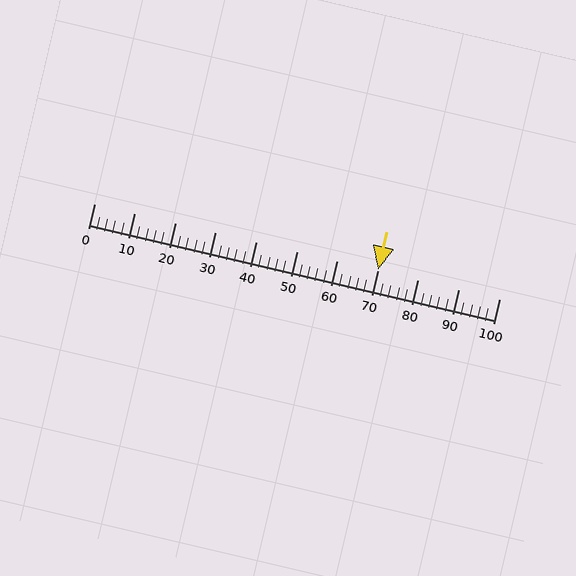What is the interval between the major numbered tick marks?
The major tick marks are spaced 10 units apart.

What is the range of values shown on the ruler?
The ruler shows values from 0 to 100.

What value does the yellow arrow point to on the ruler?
The yellow arrow points to approximately 70.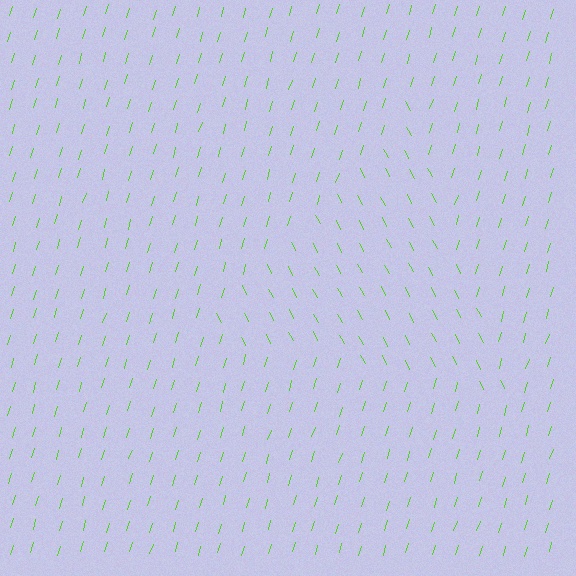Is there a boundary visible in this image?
Yes, there is a texture boundary formed by a change in line orientation.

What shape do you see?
I see a triangle.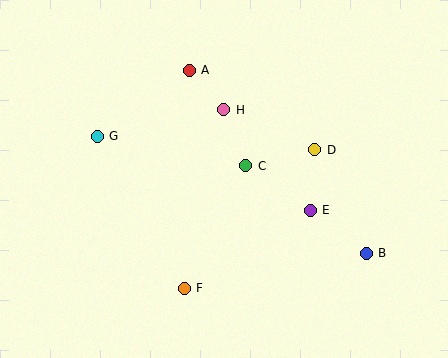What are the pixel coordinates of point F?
Point F is at (184, 288).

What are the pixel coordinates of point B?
Point B is at (366, 253).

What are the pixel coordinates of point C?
Point C is at (246, 166).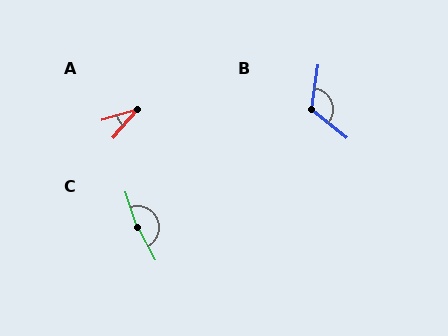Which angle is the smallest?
A, at approximately 34 degrees.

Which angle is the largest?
C, at approximately 170 degrees.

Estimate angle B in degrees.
Approximately 120 degrees.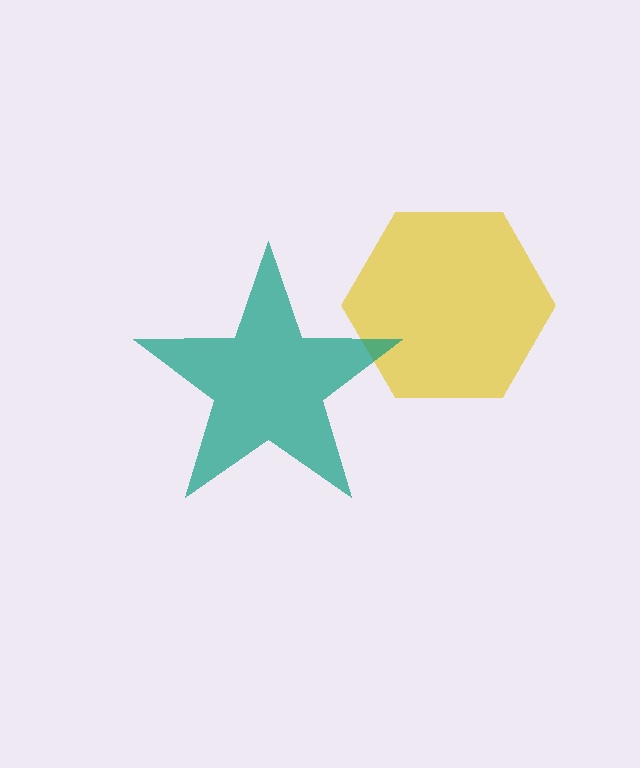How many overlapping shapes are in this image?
There are 2 overlapping shapes in the image.